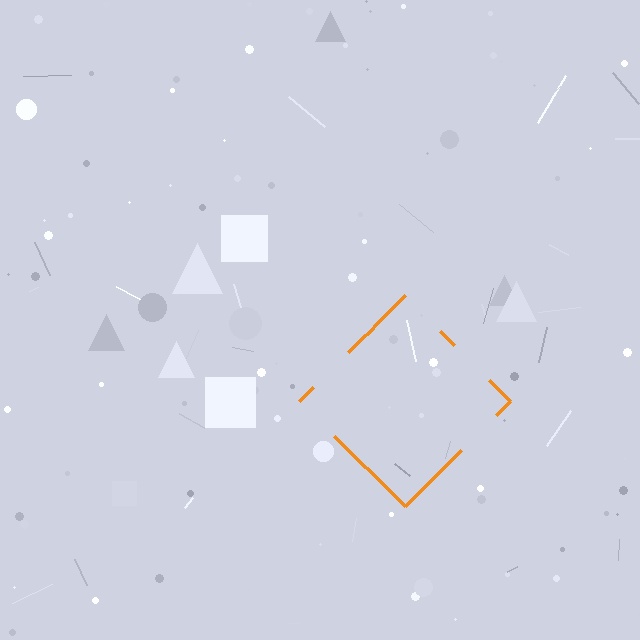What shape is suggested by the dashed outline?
The dashed outline suggests a diamond.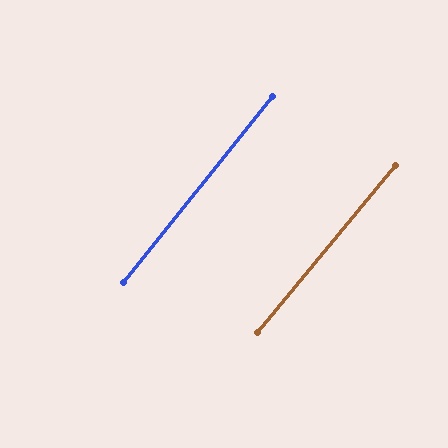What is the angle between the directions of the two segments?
Approximately 1 degree.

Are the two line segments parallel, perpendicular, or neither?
Parallel — their directions differ by only 0.8°.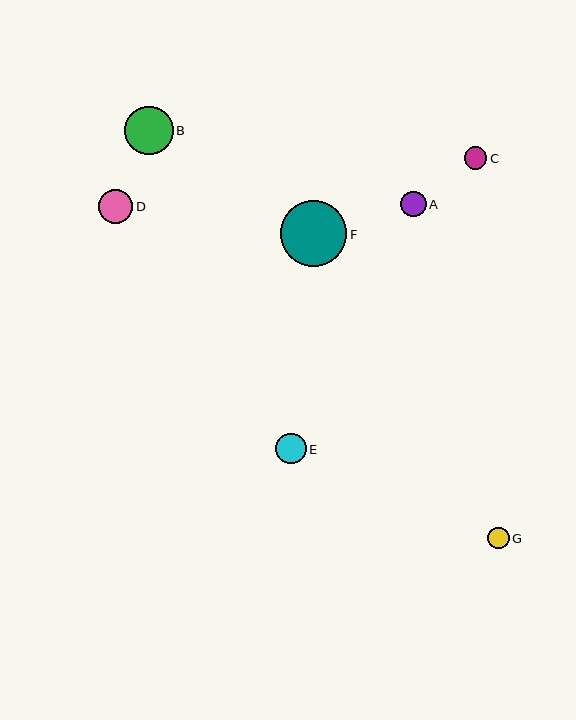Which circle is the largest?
Circle F is the largest with a size of approximately 66 pixels.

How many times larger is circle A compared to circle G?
Circle A is approximately 1.2 times the size of circle G.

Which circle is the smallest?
Circle G is the smallest with a size of approximately 21 pixels.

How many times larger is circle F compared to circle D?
Circle F is approximately 1.9 times the size of circle D.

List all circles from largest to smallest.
From largest to smallest: F, B, D, E, A, C, G.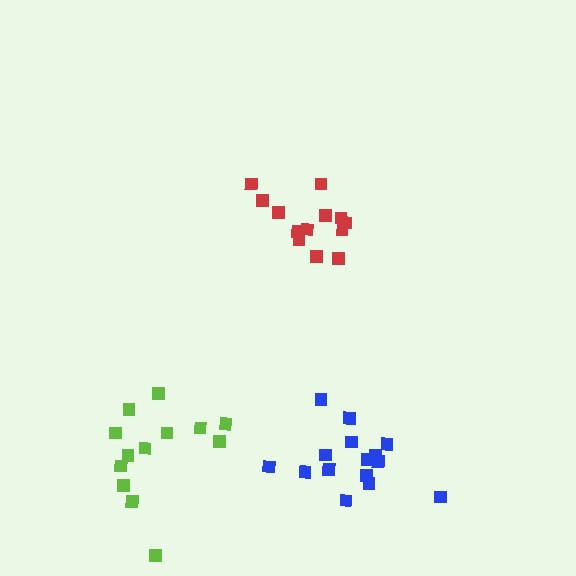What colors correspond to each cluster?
The clusters are colored: lime, red, blue.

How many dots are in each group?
Group 1: 13 dots, Group 2: 13 dots, Group 3: 15 dots (41 total).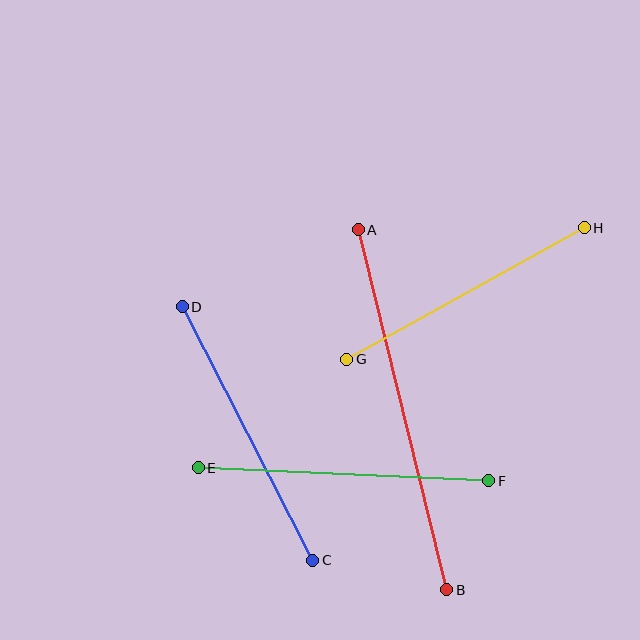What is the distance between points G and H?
The distance is approximately 271 pixels.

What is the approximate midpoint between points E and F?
The midpoint is at approximately (343, 474) pixels.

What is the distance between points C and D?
The distance is approximately 285 pixels.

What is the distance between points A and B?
The distance is approximately 371 pixels.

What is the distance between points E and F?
The distance is approximately 290 pixels.